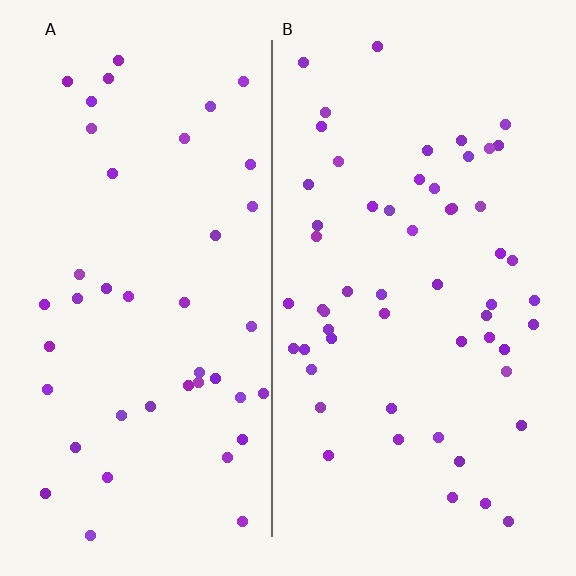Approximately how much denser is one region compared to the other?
Approximately 1.3× — region B over region A.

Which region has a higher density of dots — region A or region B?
B (the right).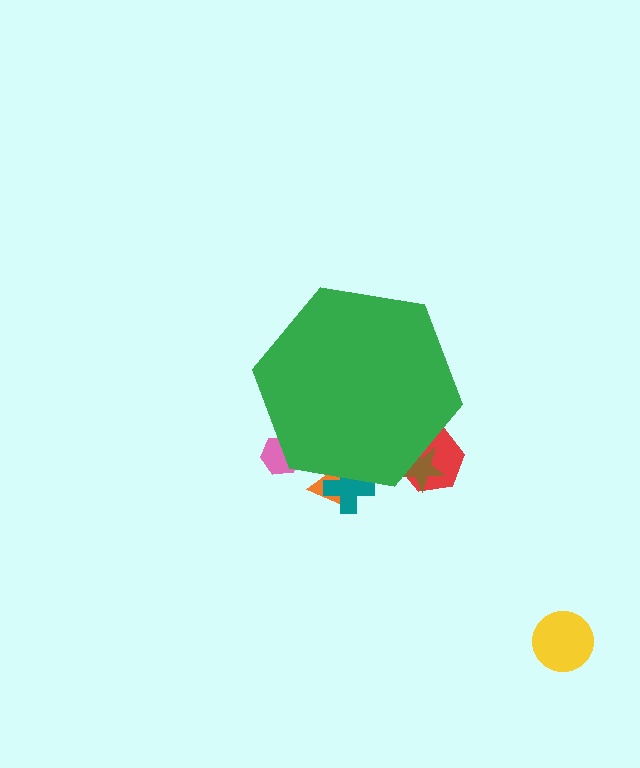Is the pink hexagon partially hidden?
Yes, the pink hexagon is partially hidden behind the green hexagon.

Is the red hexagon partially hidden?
Yes, the red hexagon is partially hidden behind the green hexagon.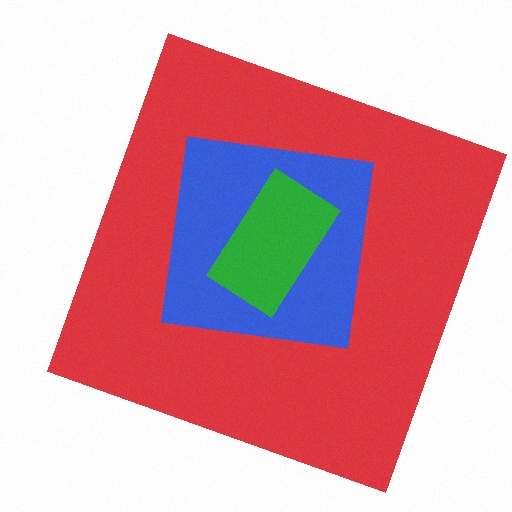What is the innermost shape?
The green rectangle.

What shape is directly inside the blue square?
The green rectangle.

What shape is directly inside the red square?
The blue square.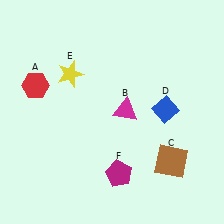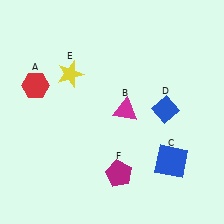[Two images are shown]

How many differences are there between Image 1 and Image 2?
There is 1 difference between the two images.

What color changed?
The square (C) changed from brown in Image 1 to blue in Image 2.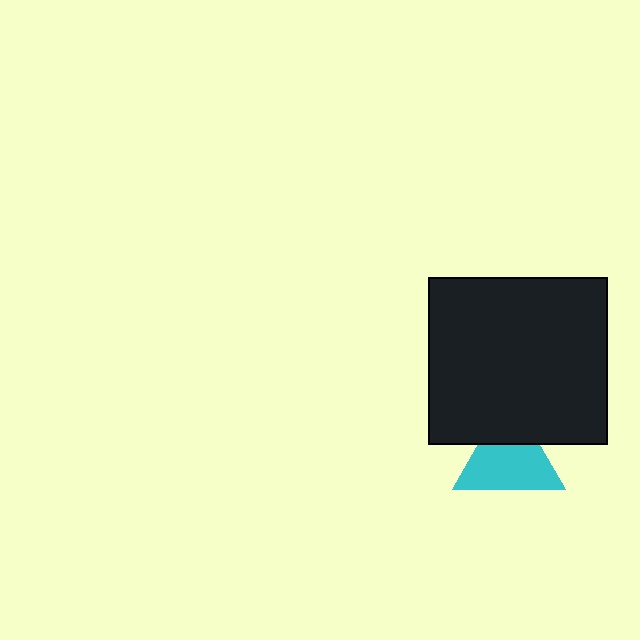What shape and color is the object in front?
The object in front is a black rectangle.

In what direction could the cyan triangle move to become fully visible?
The cyan triangle could move down. That would shift it out from behind the black rectangle entirely.